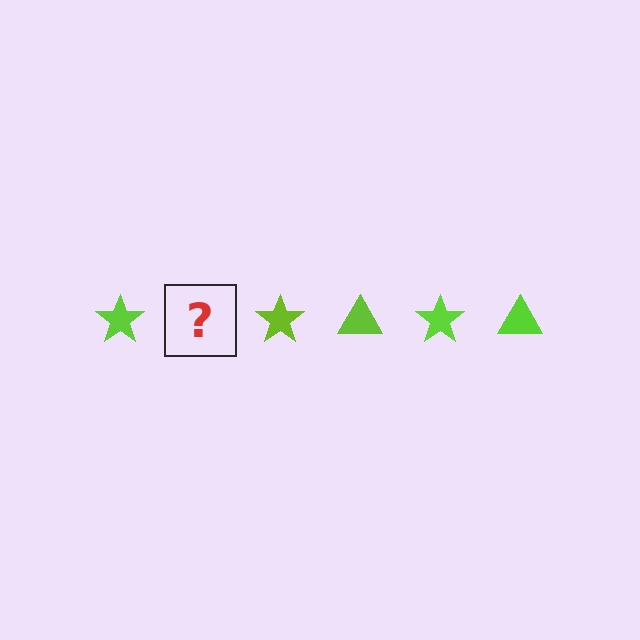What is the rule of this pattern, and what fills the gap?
The rule is that the pattern cycles through star, triangle shapes in lime. The gap should be filled with a lime triangle.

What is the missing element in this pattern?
The missing element is a lime triangle.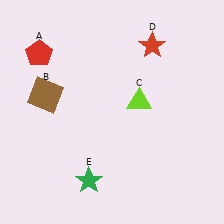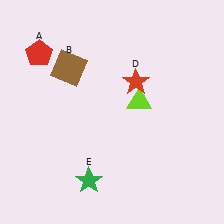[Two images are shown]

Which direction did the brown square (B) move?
The brown square (B) moved up.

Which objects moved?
The objects that moved are: the brown square (B), the red star (D).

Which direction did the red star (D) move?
The red star (D) moved down.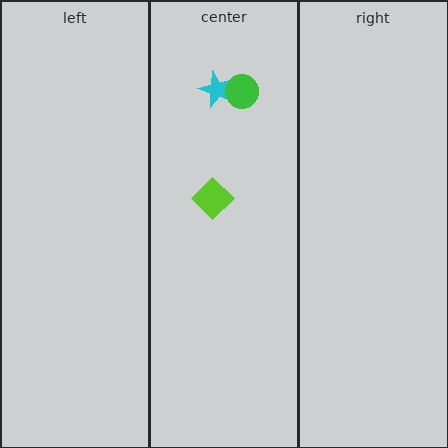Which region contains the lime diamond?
The center region.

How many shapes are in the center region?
3.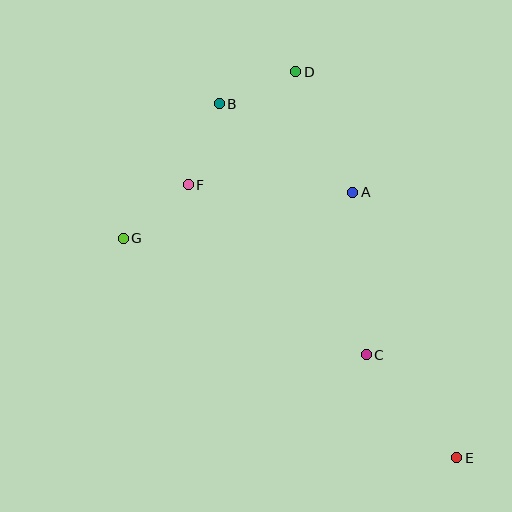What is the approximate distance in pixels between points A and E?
The distance between A and E is approximately 285 pixels.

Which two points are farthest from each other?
Points B and E are farthest from each other.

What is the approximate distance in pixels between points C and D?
The distance between C and D is approximately 292 pixels.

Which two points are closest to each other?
Points B and D are closest to each other.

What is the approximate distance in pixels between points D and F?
The distance between D and F is approximately 156 pixels.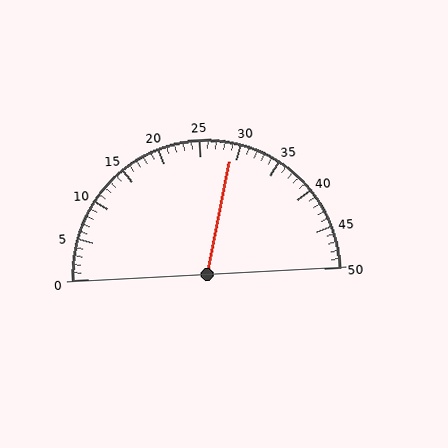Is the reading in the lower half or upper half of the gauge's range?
The reading is in the upper half of the range (0 to 50).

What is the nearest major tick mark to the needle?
The nearest major tick mark is 30.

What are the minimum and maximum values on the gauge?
The gauge ranges from 0 to 50.